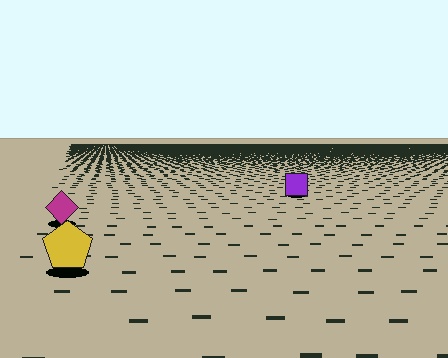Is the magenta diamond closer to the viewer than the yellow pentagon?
No. The yellow pentagon is closer — you can tell from the texture gradient: the ground texture is coarser near it.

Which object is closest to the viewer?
The yellow pentagon is closest. The texture marks near it are larger and more spread out.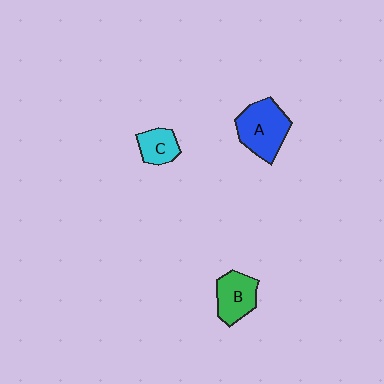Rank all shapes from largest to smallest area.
From largest to smallest: A (blue), B (green), C (cyan).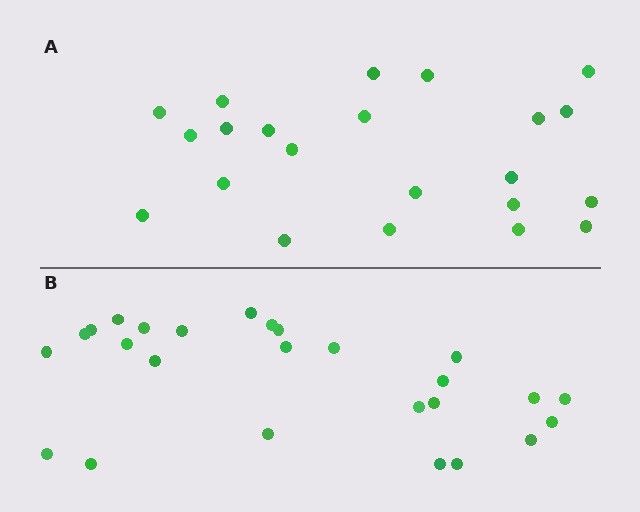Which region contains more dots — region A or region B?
Region B (the bottom region) has more dots.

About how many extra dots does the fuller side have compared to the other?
Region B has about 4 more dots than region A.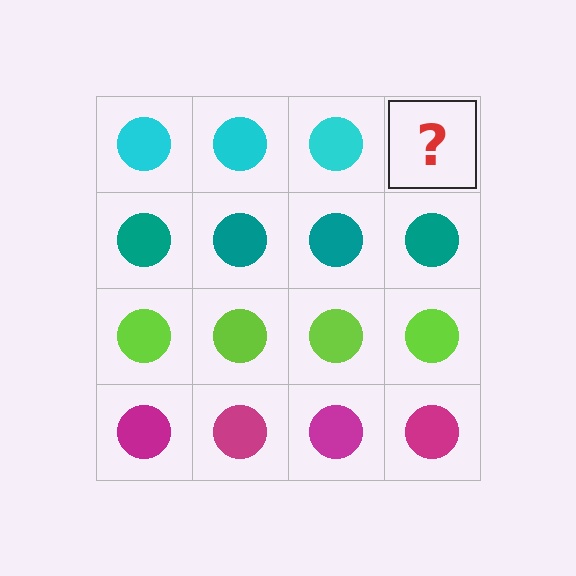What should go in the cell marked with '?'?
The missing cell should contain a cyan circle.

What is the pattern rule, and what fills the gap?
The rule is that each row has a consistent color. The gap should be filled with a cyan circle.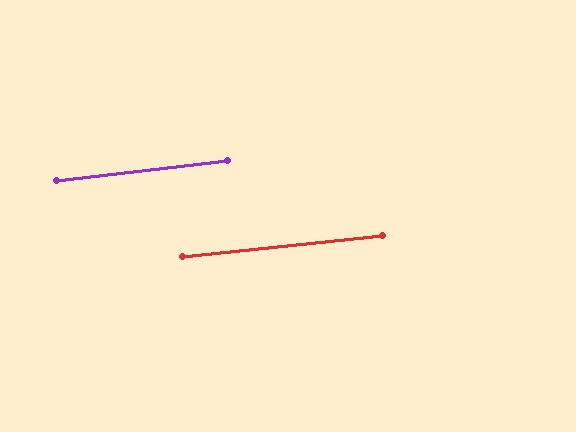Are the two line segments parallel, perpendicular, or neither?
Parallel — their directions differ by only 1.0°.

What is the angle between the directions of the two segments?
Approximately 1 degree.